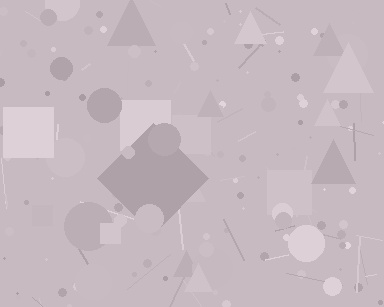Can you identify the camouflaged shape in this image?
The camouflaged shape is a diamond.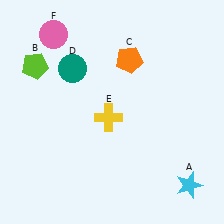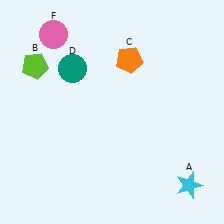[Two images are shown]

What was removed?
The yellow cross (E) was removed in Image 2.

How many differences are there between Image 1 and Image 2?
There is 1 difference between the two images.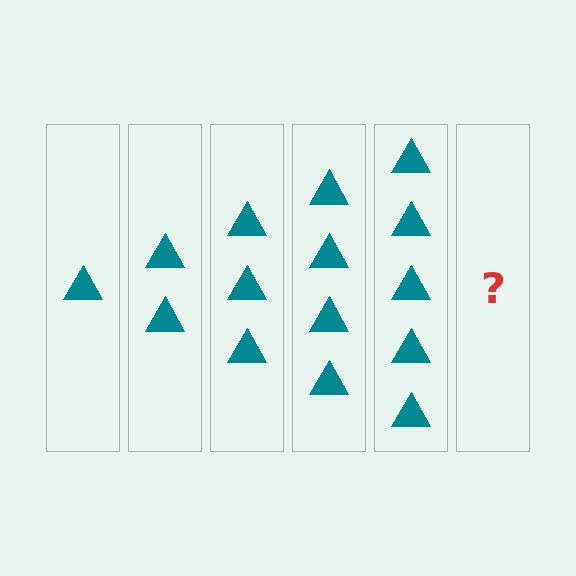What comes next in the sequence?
The next element should be 6 triangles.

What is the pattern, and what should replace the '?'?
The pattern is that each step adds one more triangle. The '?' should be 6 triangles.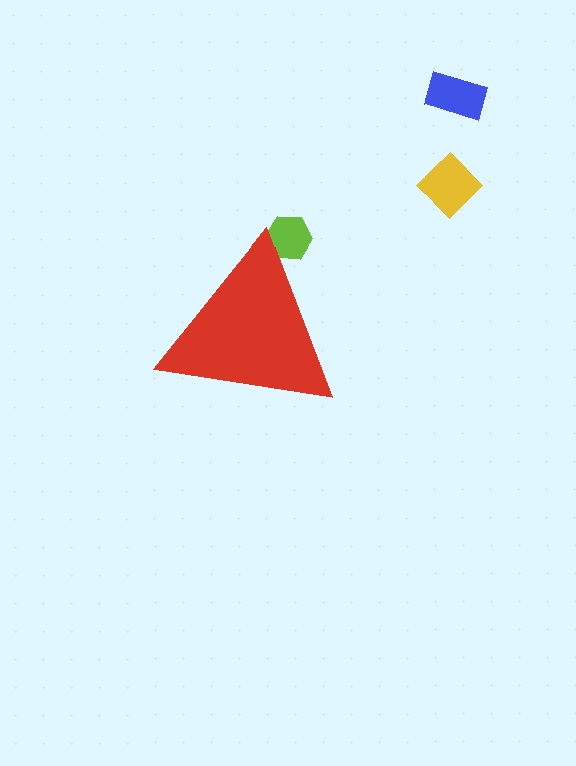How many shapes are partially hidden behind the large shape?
1 shape is partially hidden.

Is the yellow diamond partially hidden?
No, the yellow diamond is fully visible.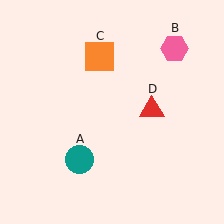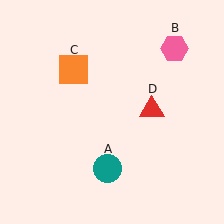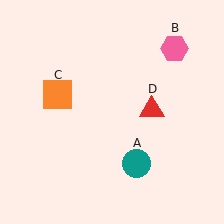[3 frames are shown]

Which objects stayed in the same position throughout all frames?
Pink hexagon (object B) and red triangle (object D) remained stationary.